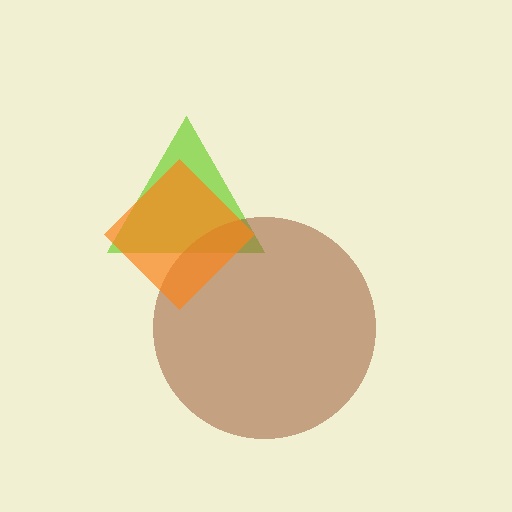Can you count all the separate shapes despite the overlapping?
Yes, there are 3 separate shapes.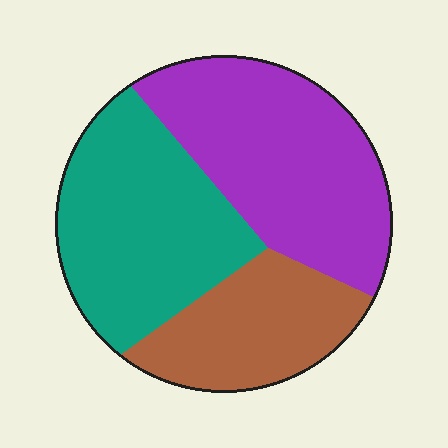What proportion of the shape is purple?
Purple covers 40% of the shape.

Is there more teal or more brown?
Teal.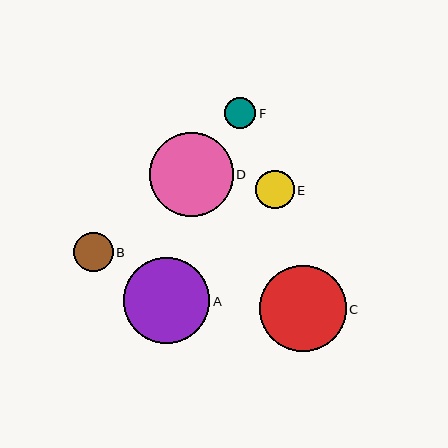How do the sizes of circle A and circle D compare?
Circle A and circle D are approximately the same size.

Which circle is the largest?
Circle C is the largest with a size of approximately 87 pixels.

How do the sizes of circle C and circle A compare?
Circle C and circle A are approximately the same size.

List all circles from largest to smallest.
From largest to smallest: C, A, D, B, E, F.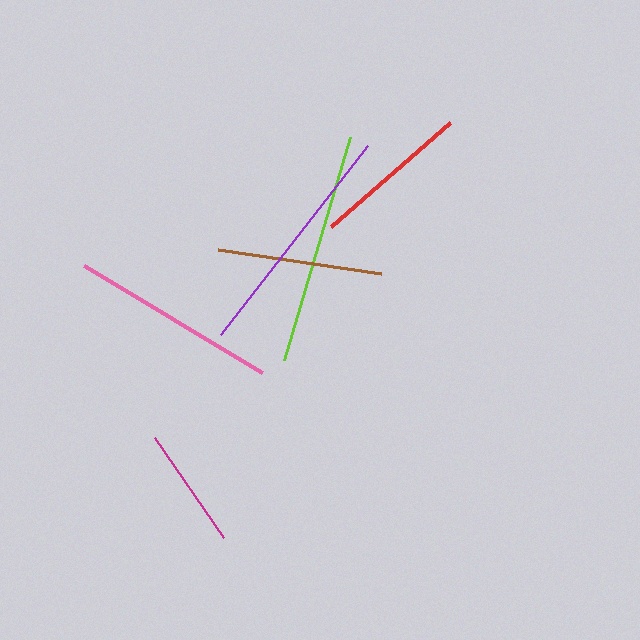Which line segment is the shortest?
The magenta line is the shortest at approximately 122 pixels.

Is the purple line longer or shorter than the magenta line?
The purple line is longer than the magenta line.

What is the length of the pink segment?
The pink segment is approximately 208 pixels long.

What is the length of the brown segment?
The brown segment is approximately 165 pixels long.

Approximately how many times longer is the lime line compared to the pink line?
The lime line is approximately 1.1 times the length of the pink line.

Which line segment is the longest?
The purple line is the longest at approximately 239 pixels.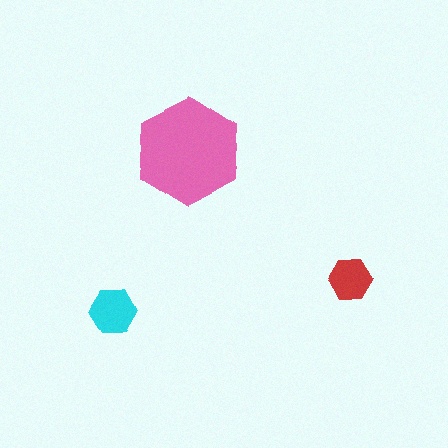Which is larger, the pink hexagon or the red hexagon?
The pink one.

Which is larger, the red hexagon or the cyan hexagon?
The cyan one.